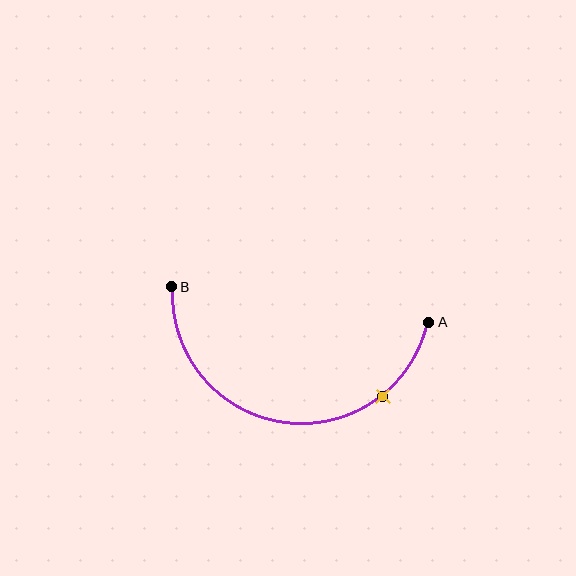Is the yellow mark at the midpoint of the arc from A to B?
No. The yellow mark lies on the arc but is closer to endpoint A. The arc midpoint would be at the point on the curve equidistant along the arc from both A and B.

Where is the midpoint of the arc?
The arc midpoint is the point on the curve farthest from the straight line joining A and B. It sits below that line.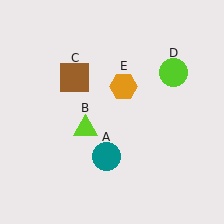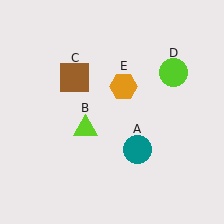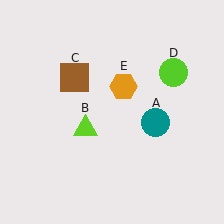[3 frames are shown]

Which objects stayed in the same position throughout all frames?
Lime triangle (object B) and brown square (object C) and lime circle (object D) and orange hexagon (object E) remained stationary.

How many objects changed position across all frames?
1 object changed position: teal circle (object A).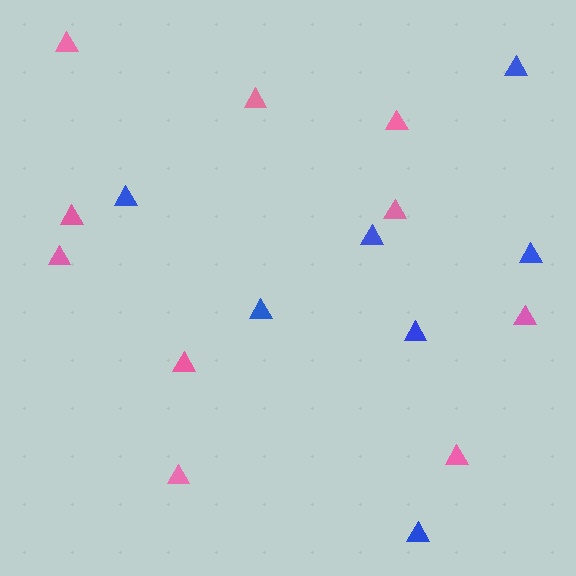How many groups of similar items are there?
There are 2 groups: one group of pink triangles (10) and one group of blue triangles (7).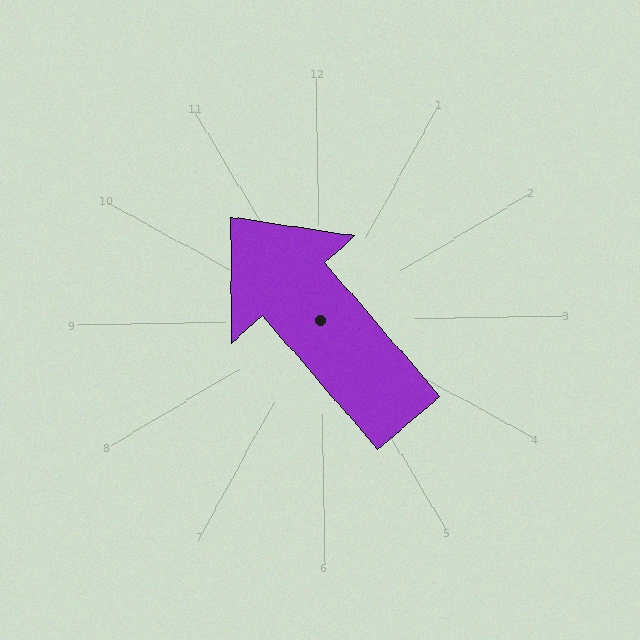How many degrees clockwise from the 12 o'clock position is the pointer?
Approximately 320 degrees.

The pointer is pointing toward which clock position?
Roughly 11 o'clock.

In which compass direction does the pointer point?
Northwest.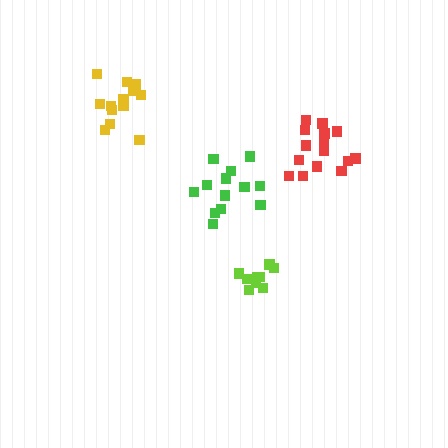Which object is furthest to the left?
The yellow cluster is leftmost.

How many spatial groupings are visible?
There are 4 spatial groupings.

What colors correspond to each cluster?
The clusters are colored: yellow, green, lime, red.